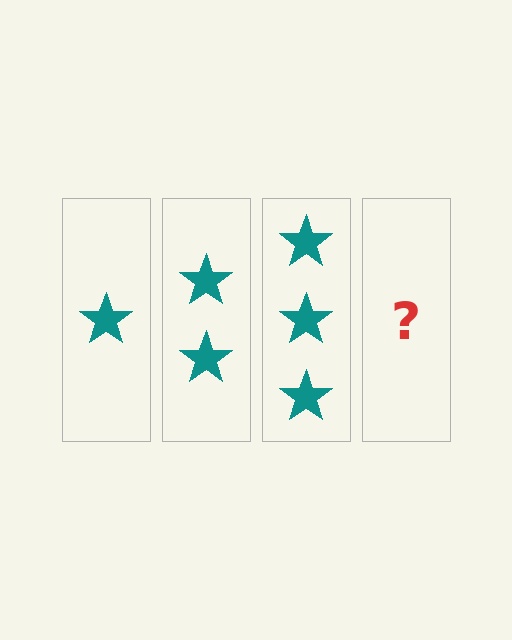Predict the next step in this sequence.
The next step is 4 stars.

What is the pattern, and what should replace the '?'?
The pattern is that each step adds one more star. The '?' should be 4 stars.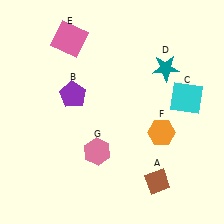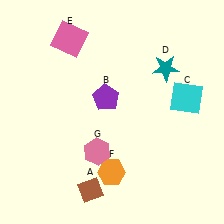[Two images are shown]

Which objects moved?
The objects that moved are: the brown diamond (A), the purple pentagon (B), the orange hexagon (F).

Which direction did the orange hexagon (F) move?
The orange hexagon (F) moved left.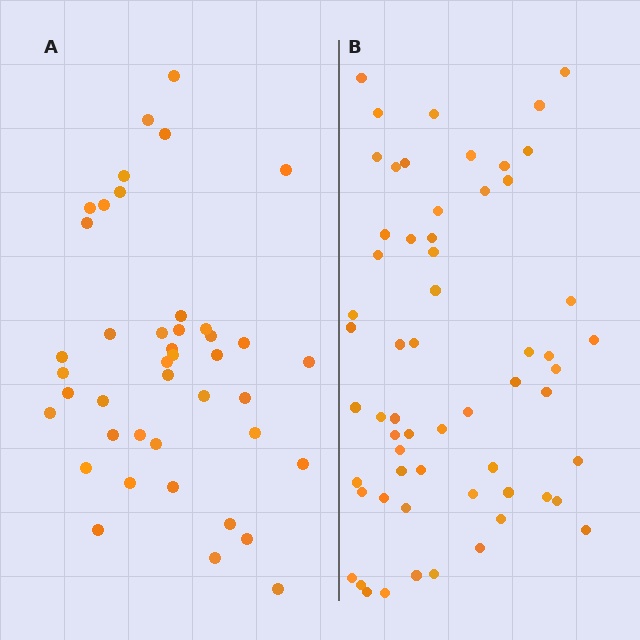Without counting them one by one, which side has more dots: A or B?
Region B (the right region) has more dots.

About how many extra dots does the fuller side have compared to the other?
Region B has approximately 20 more dots than region A.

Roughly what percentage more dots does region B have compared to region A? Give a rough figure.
About 45% more.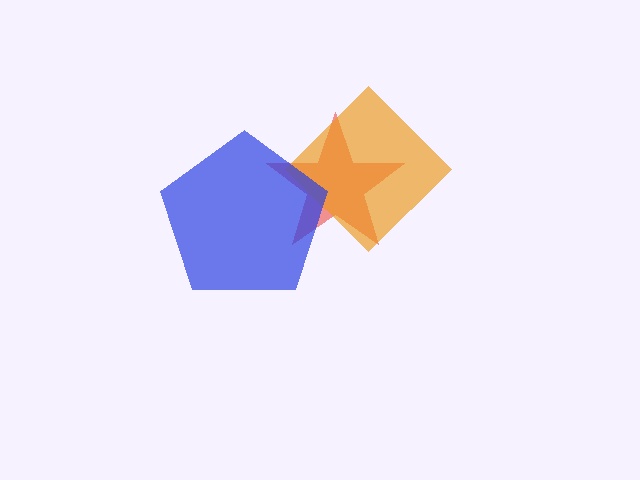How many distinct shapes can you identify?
There are 3 distinct shapes: a red star, an orange diamond, a blue pentagon.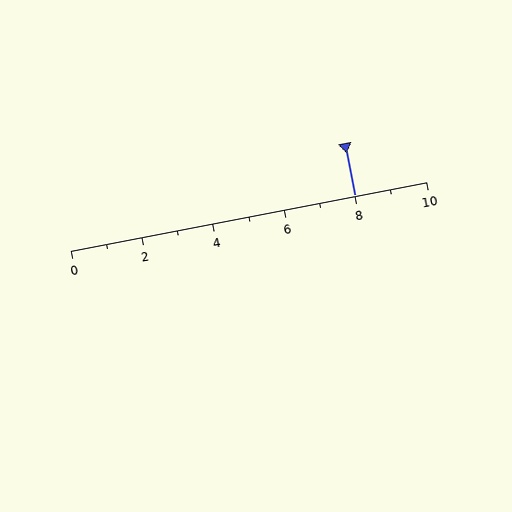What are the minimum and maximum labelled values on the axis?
The axis runs from 0 to 10.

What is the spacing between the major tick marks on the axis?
The major ticks are spaced 2 apart.